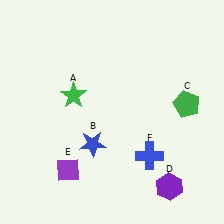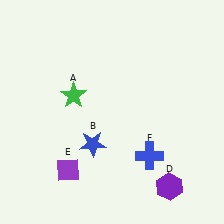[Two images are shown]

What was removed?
The green pentagon (C) was removed in Image 2.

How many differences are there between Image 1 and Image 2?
There is 1 difference between the two images.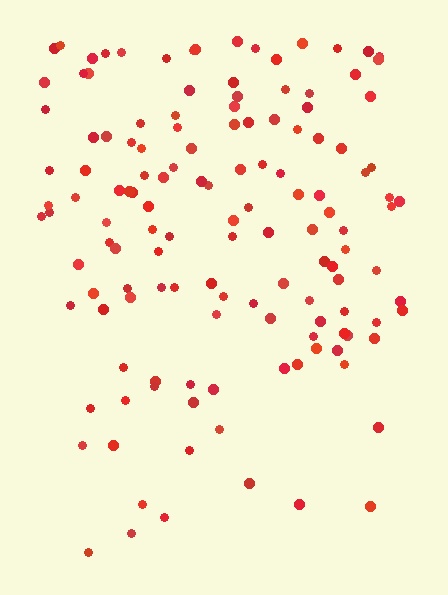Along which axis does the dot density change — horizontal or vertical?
Vertical.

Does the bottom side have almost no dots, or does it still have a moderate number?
Still a moderate number, just noticeably fewer than the top.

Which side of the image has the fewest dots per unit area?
The bottom.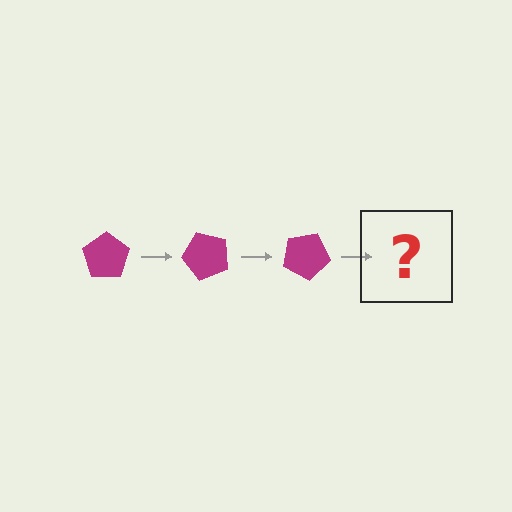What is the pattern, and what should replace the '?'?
The pattern is that the pentagon rotates 50 degrees each step. The '?' should be a magenta pentagon rotated 150 degrees.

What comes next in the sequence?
The next element should be a magenta pentagon rotated 150 degrees.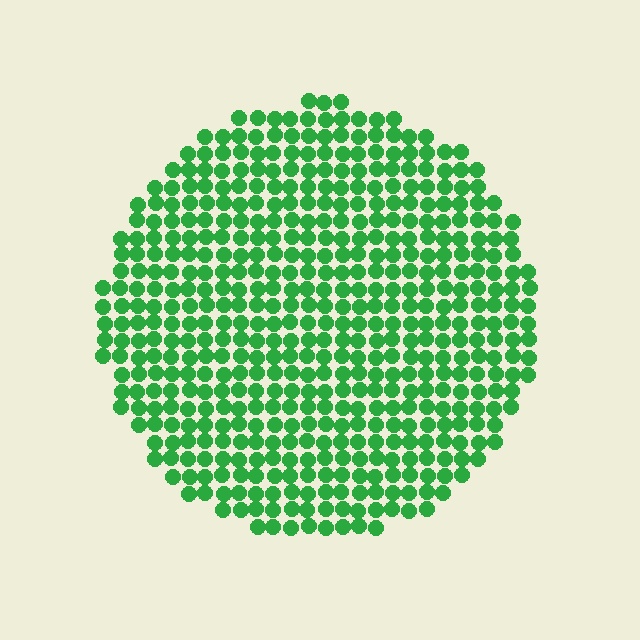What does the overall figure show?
The overall figure shows a circle.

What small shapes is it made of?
It is made of small circles.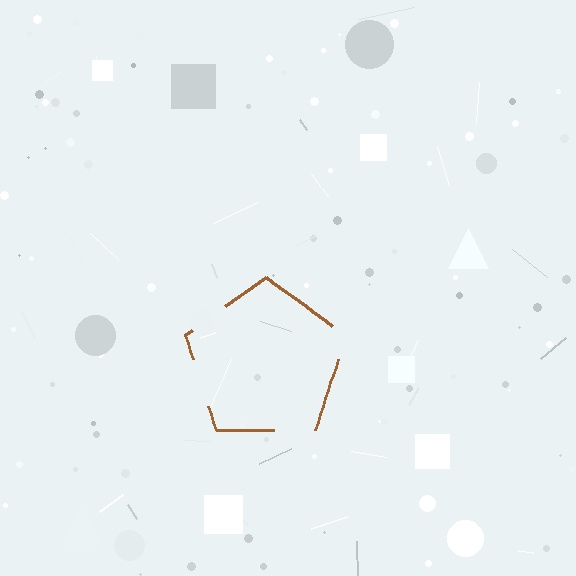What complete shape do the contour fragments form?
The contour fragments form a pentagon.